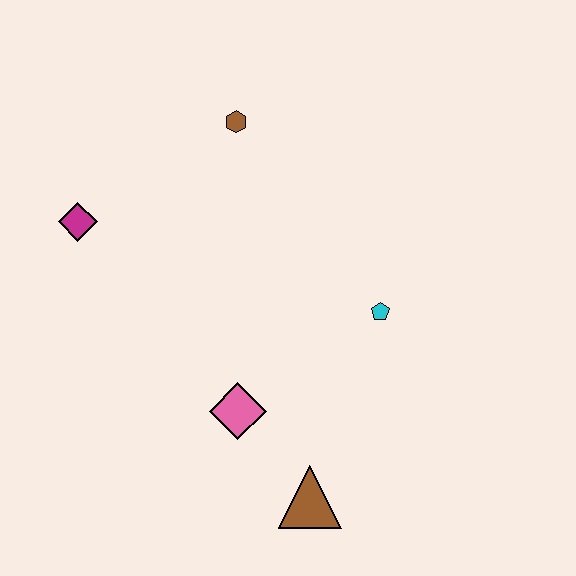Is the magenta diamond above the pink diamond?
Yes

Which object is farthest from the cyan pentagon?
The magenta diamond is farthest from the cyan pentagon.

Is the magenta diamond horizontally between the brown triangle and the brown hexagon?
No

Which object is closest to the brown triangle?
The pink diamond is closest to the brown triangle.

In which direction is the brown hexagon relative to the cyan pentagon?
The brown hexagon is above the cyan pentagon.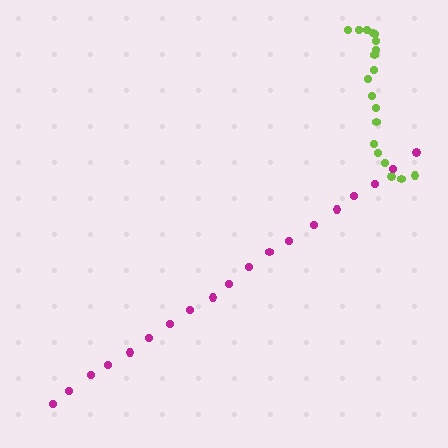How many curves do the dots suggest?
There are 2 distinct paths.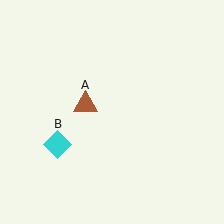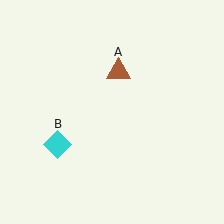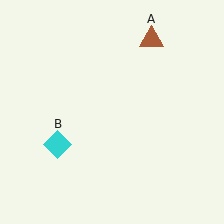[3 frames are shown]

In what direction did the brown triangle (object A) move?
The brown triangle (object A) moved up and to the right.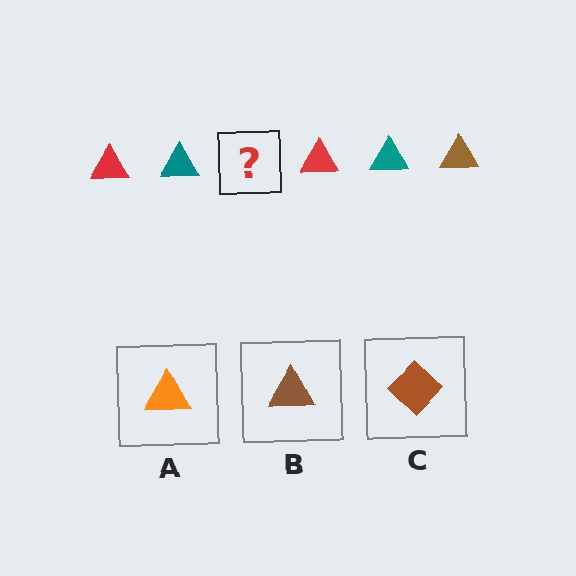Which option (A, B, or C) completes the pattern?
B.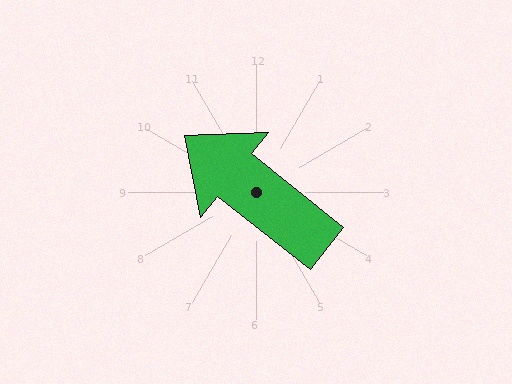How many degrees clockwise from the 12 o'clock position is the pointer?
Approximately 308 degrees.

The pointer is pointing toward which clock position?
Roughly 10 o'clock.